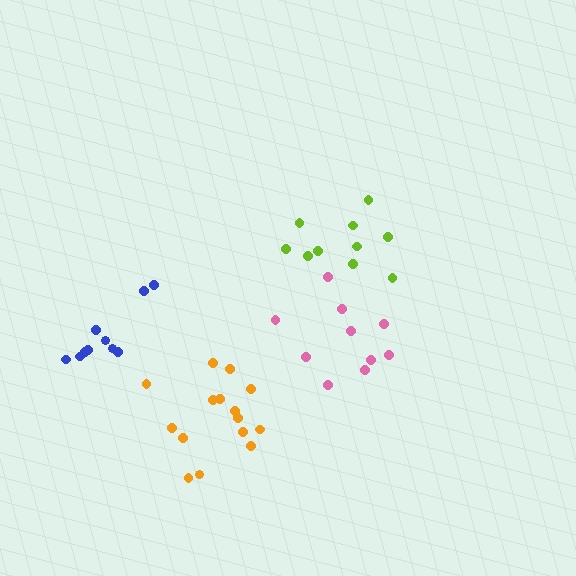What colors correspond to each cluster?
The clusters are colored: lime, orange, blue, pink.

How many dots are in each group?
Group 1: 10 dots, Group 2: 15 dots, Group 3: 10 dots, Group 4: 10 dots (45 total).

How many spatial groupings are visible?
There are 4 spatial groupings.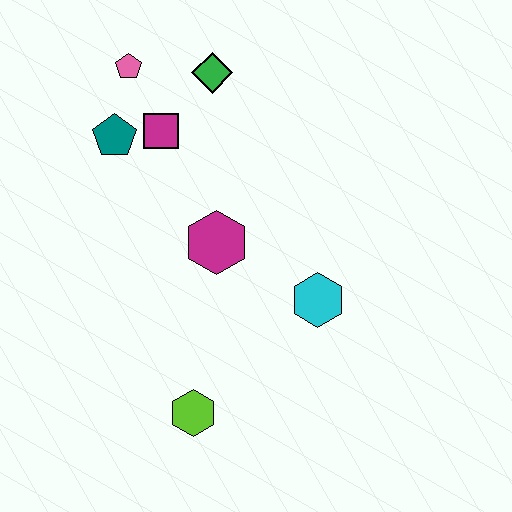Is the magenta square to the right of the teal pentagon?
Yes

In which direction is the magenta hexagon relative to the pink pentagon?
The magenta hexagon is below the pink pentagon.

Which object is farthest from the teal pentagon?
The lime hexagon is farthest from the teal pentagon.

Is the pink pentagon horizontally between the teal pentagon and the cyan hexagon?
Yes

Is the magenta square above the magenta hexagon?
Yes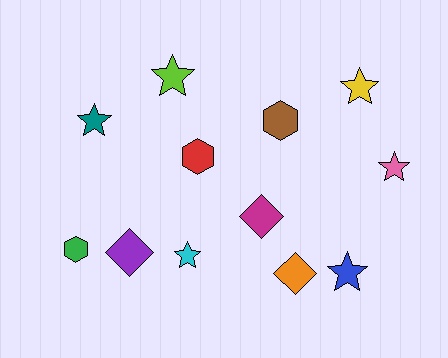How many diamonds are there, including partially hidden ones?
There are 3 diamonds.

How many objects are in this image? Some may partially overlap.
There are 12 objects.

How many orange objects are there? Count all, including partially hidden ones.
There is 1 orange object.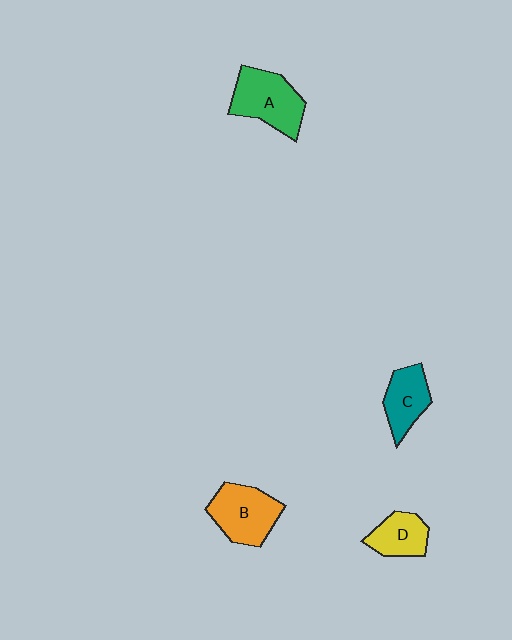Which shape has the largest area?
Shape A (green).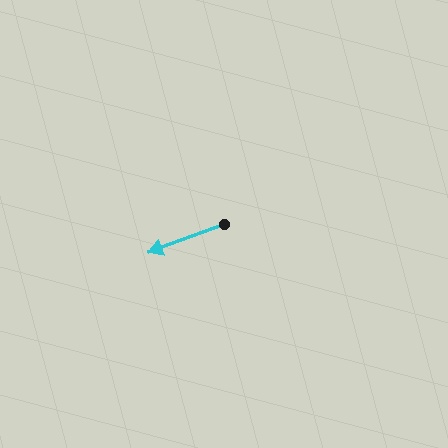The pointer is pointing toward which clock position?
Roughly 8 o'clock.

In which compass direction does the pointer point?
West.